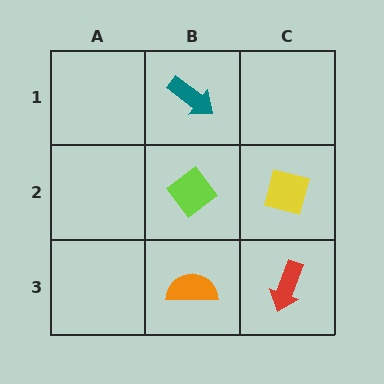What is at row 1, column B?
A teal arrow.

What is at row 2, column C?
A yellow square.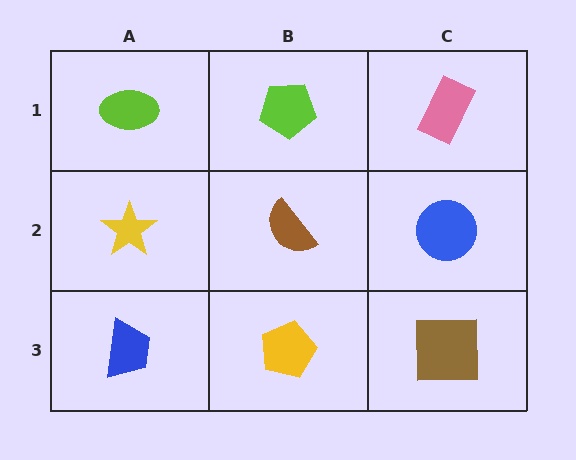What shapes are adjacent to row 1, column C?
A blue circle (row 2, column C), a lime pentagon (row 1, column B).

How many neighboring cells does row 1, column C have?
2.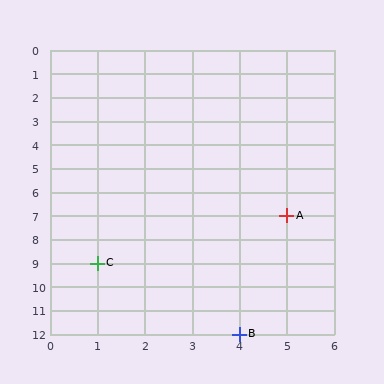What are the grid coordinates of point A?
Point A is at grid coordinates (5, 7).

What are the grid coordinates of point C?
Point C is at grid coordinates (1, 9).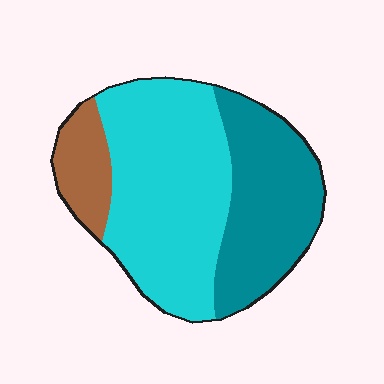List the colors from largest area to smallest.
From largest to smallest: cyan, teal, brown.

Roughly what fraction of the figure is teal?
Teal covers roughly 35% of the figure.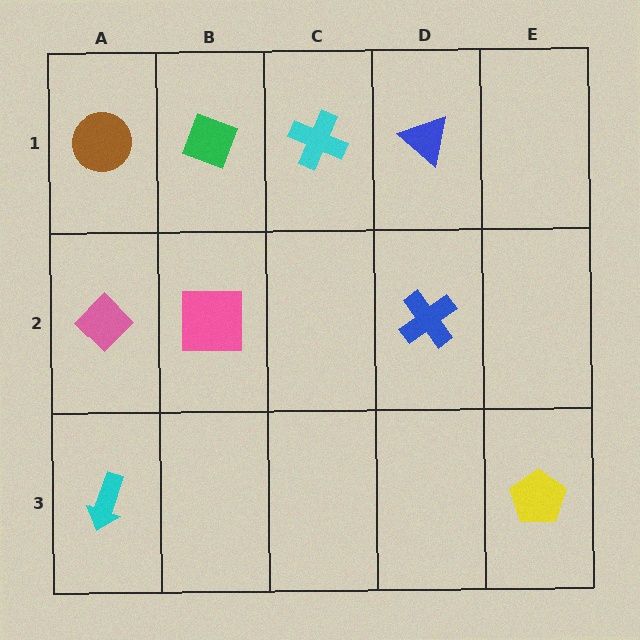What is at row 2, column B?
A pink square.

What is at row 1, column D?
A blue triangle.